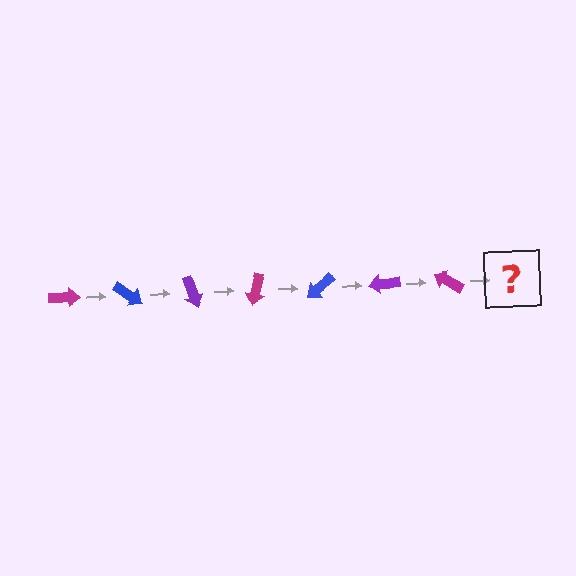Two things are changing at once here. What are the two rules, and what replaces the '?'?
The two rules are that it rotates 35 degrees each step and the color cycles through magenta, blue, and purple. The '?' should be a blue arrow, rotated 245 degrees from the start.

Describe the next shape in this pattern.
It should be a blue arrow, rotated 245 degrees from the start.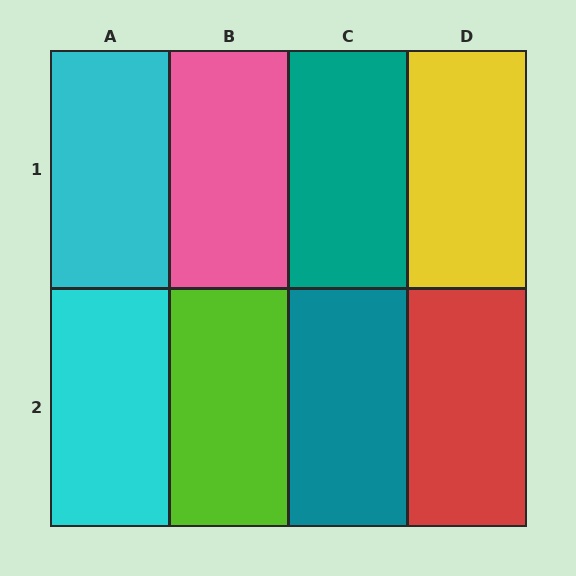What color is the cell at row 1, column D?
Yellow.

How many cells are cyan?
2 cells are cyan.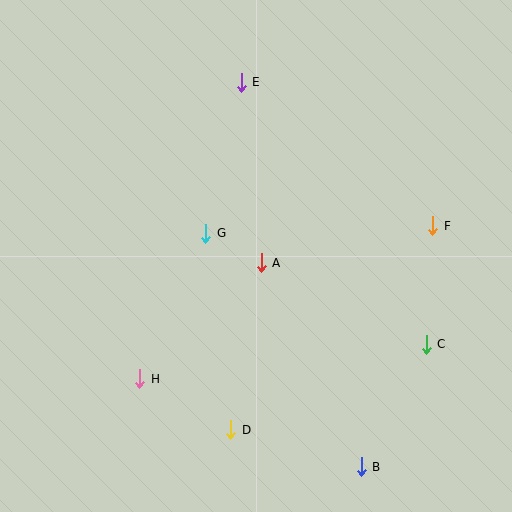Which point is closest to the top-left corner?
Point E is closest to the top-left corner.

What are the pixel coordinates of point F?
Point F is at (433, 226).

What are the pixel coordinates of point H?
Point H is at (140, 379).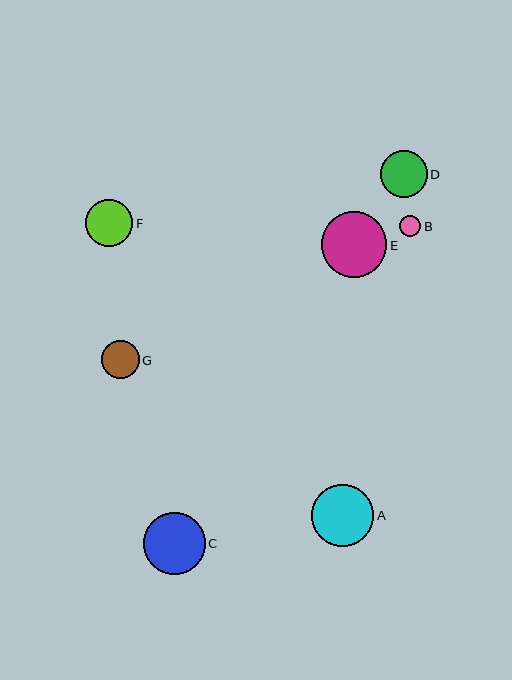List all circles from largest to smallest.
From largest to smallest: E, A, C, D, F, G, B.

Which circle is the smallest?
Circle B is the smallest with a size of approximately 21 pixels.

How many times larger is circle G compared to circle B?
Circle G is approximately 1.8 times the size of circle B.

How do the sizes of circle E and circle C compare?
Circle E and circle C are approximately the same size.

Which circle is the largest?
Circle E is the largest with a size of approximately 65 pixels.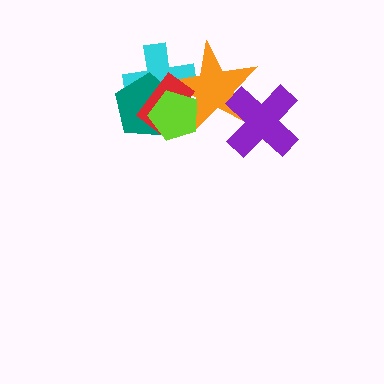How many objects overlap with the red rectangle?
4 objects overlap with the red rectangle.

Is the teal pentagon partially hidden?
Yes, it is partially covered by another shape.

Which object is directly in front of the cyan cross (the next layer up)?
The orange star is directly in front of the cyan cross.